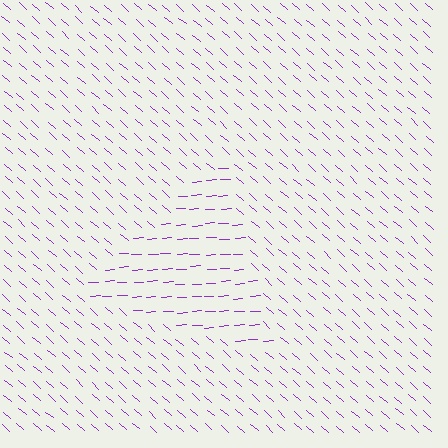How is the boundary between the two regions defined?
The boundary is defined purely by a change in line orientation (approximately 45 degrees difference). All lines are the same color and thickness.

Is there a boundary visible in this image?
Yes, there is a texture boundary formed by a change in line orientation.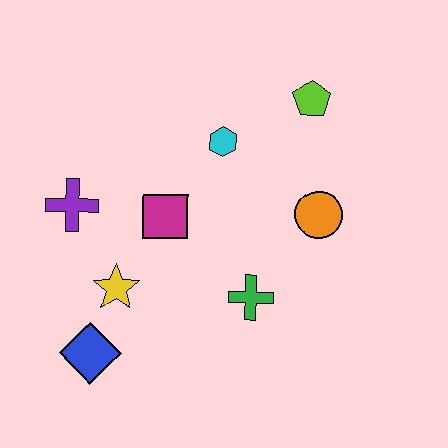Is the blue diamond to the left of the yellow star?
Yes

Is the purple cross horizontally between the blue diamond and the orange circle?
No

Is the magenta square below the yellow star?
No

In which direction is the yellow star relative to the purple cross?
The yellow star is below the purple cross.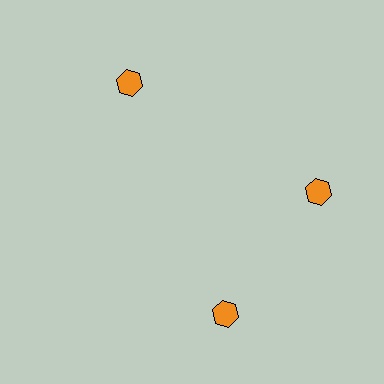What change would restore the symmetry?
The symmetry would be restored by rotating it back into even spacing with its neighbors so that all 3 hexagons sit at equal angles and equal distance from the center.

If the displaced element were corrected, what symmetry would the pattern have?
It would have 3-fold rotational symmetry — the pattern would map onto itself every 120 degrees.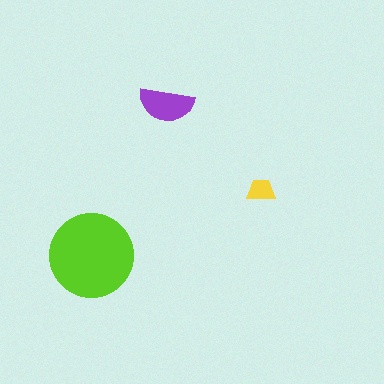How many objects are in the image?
There are 3 objects in the image.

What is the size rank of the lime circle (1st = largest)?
1st.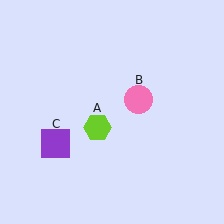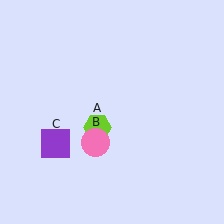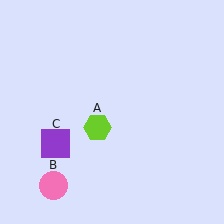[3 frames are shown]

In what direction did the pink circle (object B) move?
The pink circle (object B) moved down and to the left.